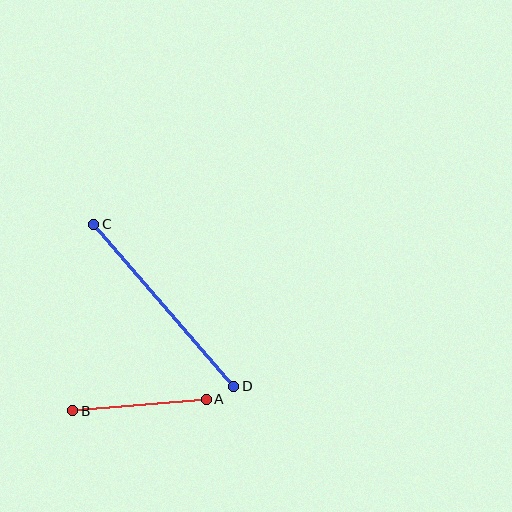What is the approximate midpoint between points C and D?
The midpoint is at approximately (164, 305) pixels.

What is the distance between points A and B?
The distance is approximately 134 pixels.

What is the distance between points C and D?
The distance is approximately 214 pixels.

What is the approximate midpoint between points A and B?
The midpoint is at approximately (140, 405) pixels.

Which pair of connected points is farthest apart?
Points C and D are farthest apart.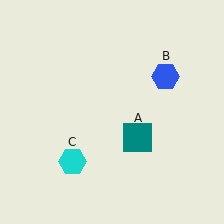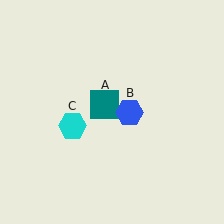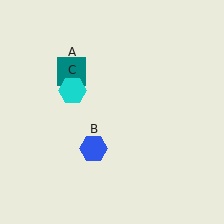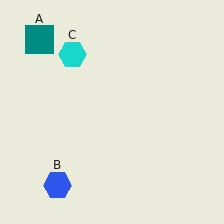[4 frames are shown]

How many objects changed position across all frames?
3 objects changed position: teal square (object A), blue hexagon (object B), cyan hexagon (object C).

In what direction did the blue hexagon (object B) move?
The blue hexagon (object B) moved down and to the left.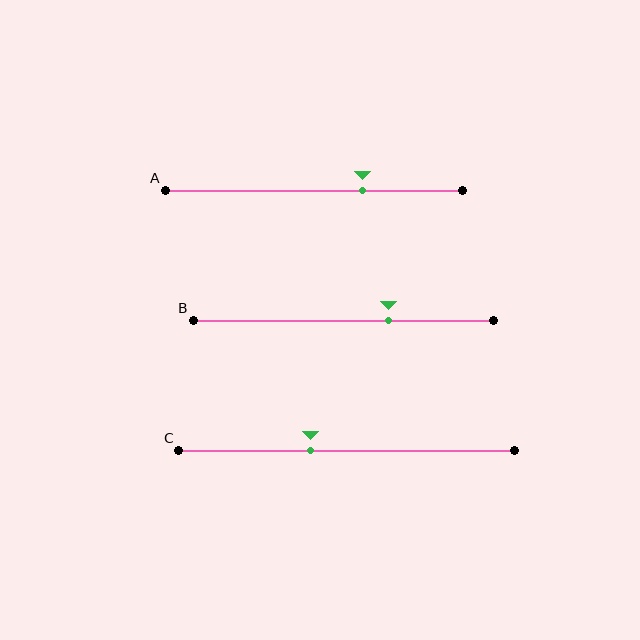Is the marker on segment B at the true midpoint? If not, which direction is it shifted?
No, the marker on segment B is shifted to the right by about 15% of the segment length.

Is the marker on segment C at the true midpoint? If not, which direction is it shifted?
No, the marker on segment C is shifted to the left by about 11% of the segment length.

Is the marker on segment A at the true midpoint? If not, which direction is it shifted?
No, the marker on segment A is shifted to the right by about 16% of the segment length.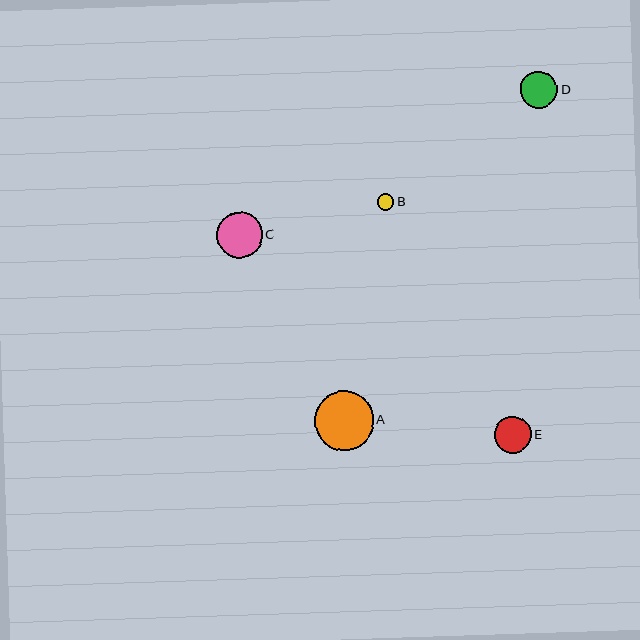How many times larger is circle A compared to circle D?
Circle A is approximately 1.6 times the size of circle D.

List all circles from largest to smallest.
From largest to smallest: A, C, E, D, B.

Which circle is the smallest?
Circle B is the smallest with a size of approximately 17 pixels.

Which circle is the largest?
Circle A is the largest with a size of approximately 59 pixels.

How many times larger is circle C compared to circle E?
Circle C is approximately 1.2 times the size of circle E.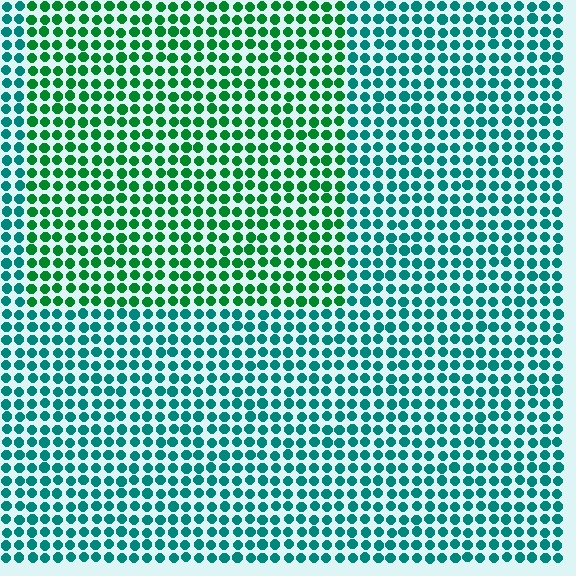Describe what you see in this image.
The image is filled with small teal elements in a uniform arrangement. A rectangle-shaped region is visible where the elements are tinted to a slightly different hue, forming a subtle color boundary.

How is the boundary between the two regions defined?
The boundary is defined purely by a slight shift in hue (about 37 degrees). Spacing, size, and orientation are identical on both sides.